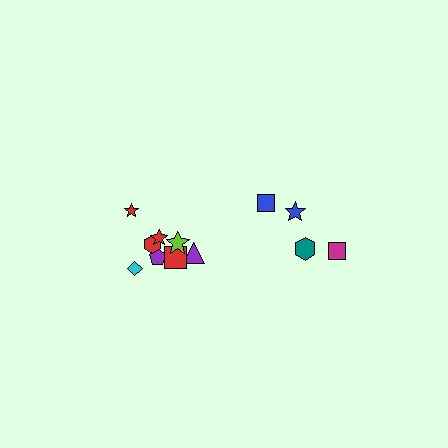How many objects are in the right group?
There are 4 objects.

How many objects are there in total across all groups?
There are 12 objects.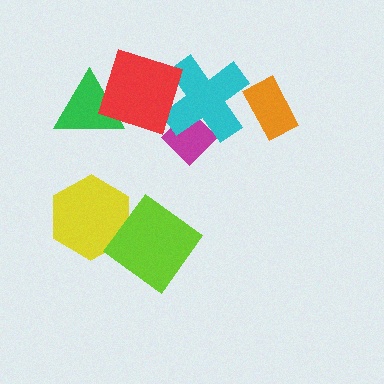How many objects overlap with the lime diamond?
1 object overlaps with the lime diamond.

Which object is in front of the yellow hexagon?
The lime diamond is in front of the yellow hexagon.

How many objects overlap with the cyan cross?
2 objects overlap with the cyan cross.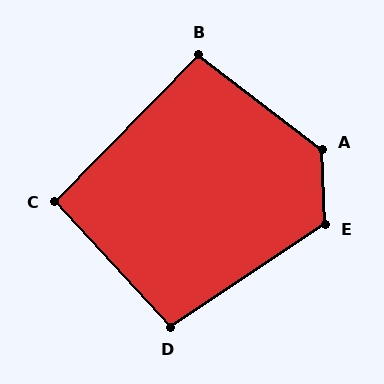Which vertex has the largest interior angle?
A, at approximately 129 degrees.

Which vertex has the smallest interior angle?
C, at approximately 93 degrees.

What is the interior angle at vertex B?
Approximately 97 degrees (obtuse).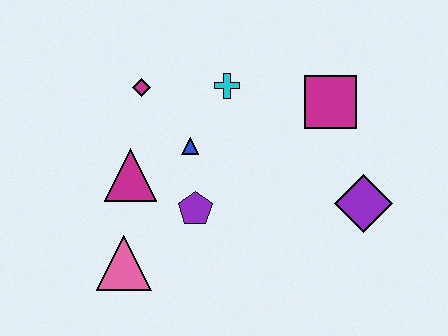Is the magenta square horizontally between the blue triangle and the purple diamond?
Yes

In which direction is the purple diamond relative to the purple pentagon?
The purple diamond is to the right of the purple pentagon.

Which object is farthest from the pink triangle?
The magenta square is farthest from the pink triangle.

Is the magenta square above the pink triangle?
Yes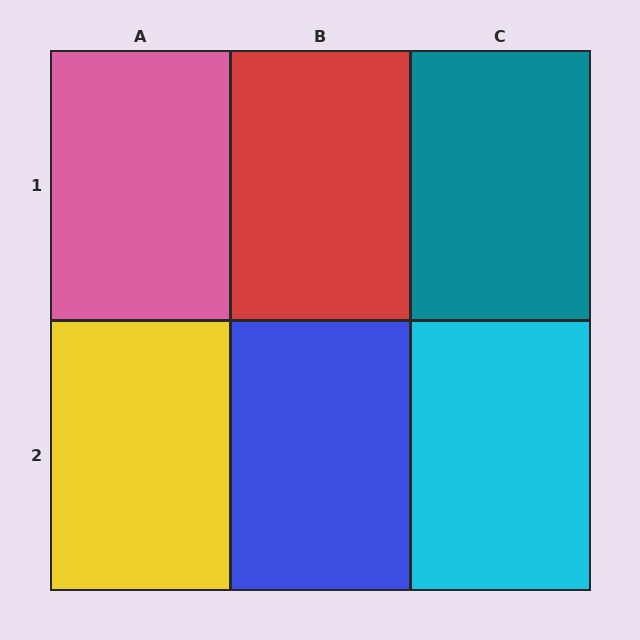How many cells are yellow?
1 cell is yellow.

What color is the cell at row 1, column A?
Pink.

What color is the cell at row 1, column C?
Teal.